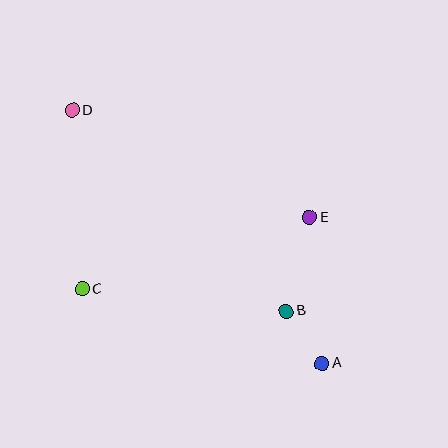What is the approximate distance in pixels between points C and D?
The distance between C and D is approximately 179 pixels.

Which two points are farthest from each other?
Points A and D are farthest from each other.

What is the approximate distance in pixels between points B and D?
The distance between B and D is approximately 294 pixels.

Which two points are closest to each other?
Points A and B are closest to each other.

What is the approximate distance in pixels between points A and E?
The distance between A and E is approximately 147 pixels.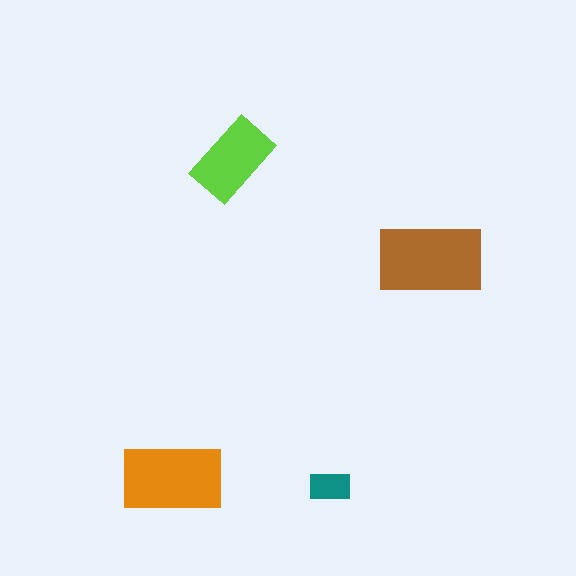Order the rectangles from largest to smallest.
the brown one, the orange one, the lime one, the teal one.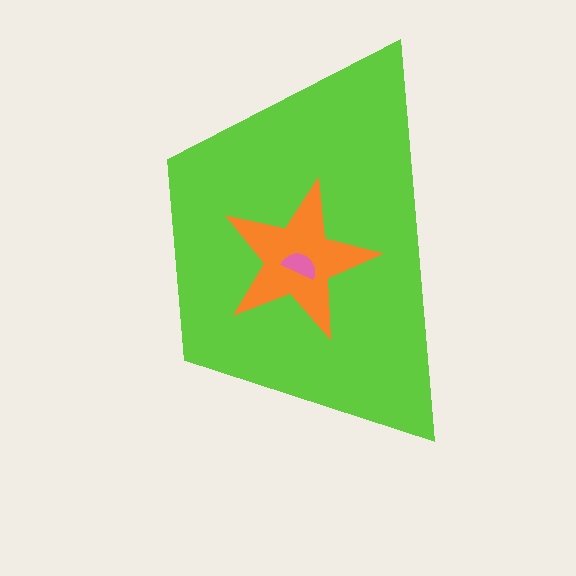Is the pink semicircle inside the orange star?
Yes.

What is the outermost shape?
The lime trapezoid.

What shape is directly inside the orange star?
The pink semicircle.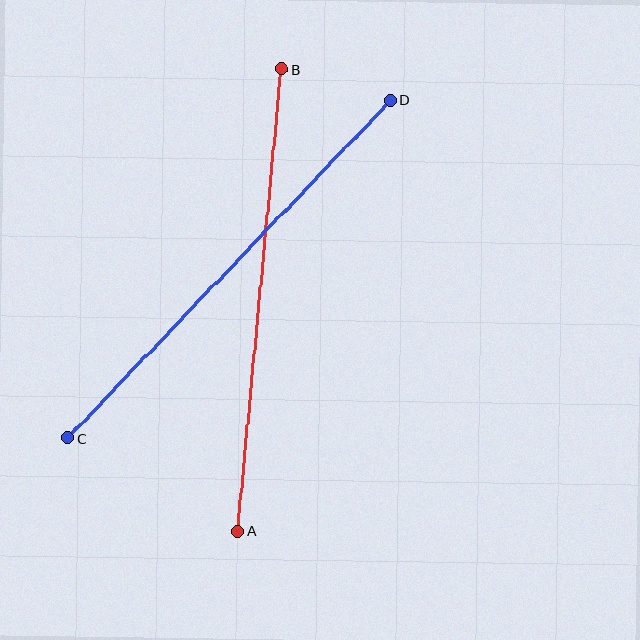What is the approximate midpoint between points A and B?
The midpoint is at approximately (260, 300) pixels.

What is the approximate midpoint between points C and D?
The midpoint is at approximately (229, 269) pixels.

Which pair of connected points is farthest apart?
Points C and D are farthest apart.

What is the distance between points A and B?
The distance is approximately 464 pixels.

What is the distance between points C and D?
The distance is approximately 467 pixels.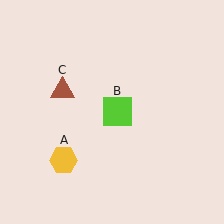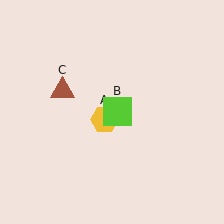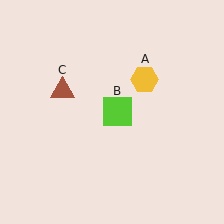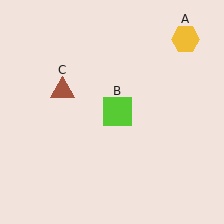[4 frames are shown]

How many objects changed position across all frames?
1 object changed position: yellow hexagon (object A).